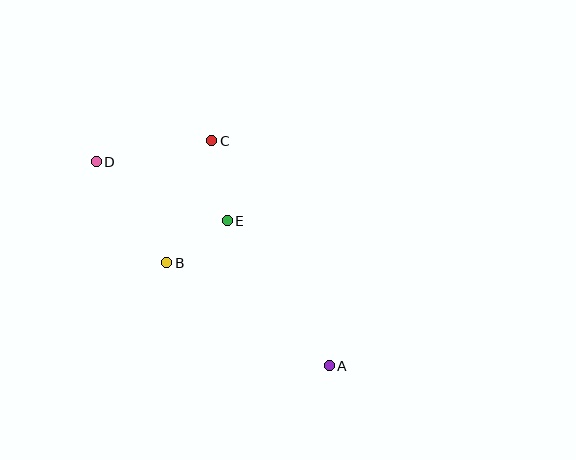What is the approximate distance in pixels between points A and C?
The distance between A and C is approximately 254 pixels.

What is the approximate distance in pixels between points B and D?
The distance between B and D is approximately 123 pixels.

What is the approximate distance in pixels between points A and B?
The distance between A and B is approximately 192 pixels.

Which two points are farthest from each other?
Points A and D are farthest from each other.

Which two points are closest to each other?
Points B and E are closest to each other.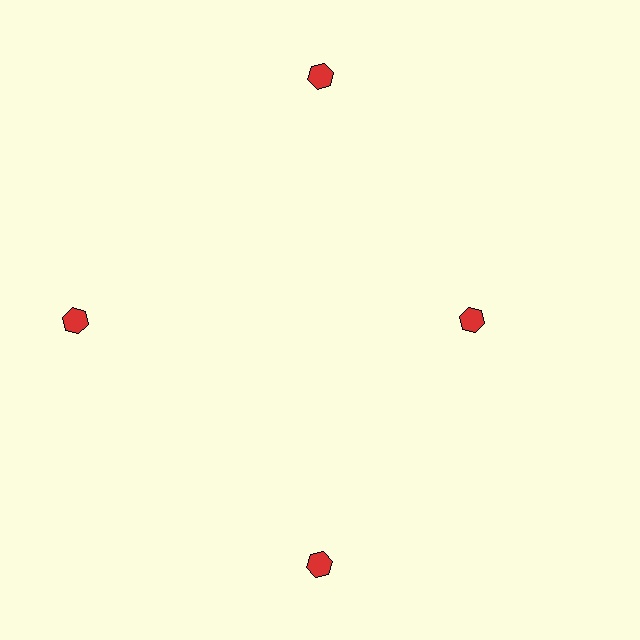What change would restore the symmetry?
The symmetry would be restored by moving it outward, back onto the ring so that all 4 hexagons sit at equal angles and equal distance from the center.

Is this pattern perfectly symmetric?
No. The 4 red hexagons are arranged in a ring, but one element near the 3 o'clock position is pulled inward toward the center, breaking the 4-fold rotational symmetry.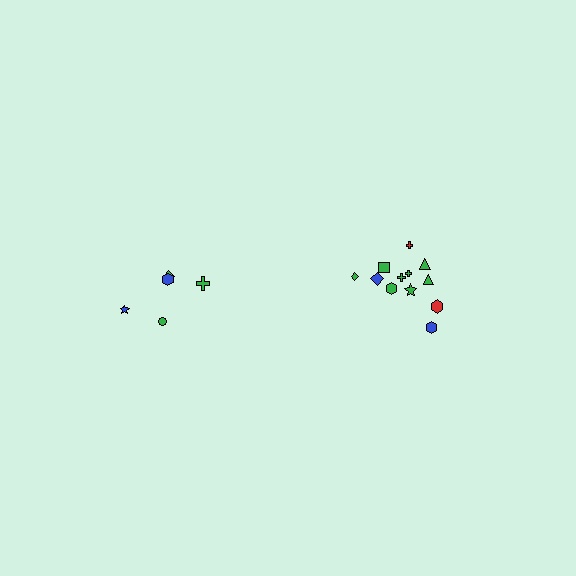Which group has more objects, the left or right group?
The right group.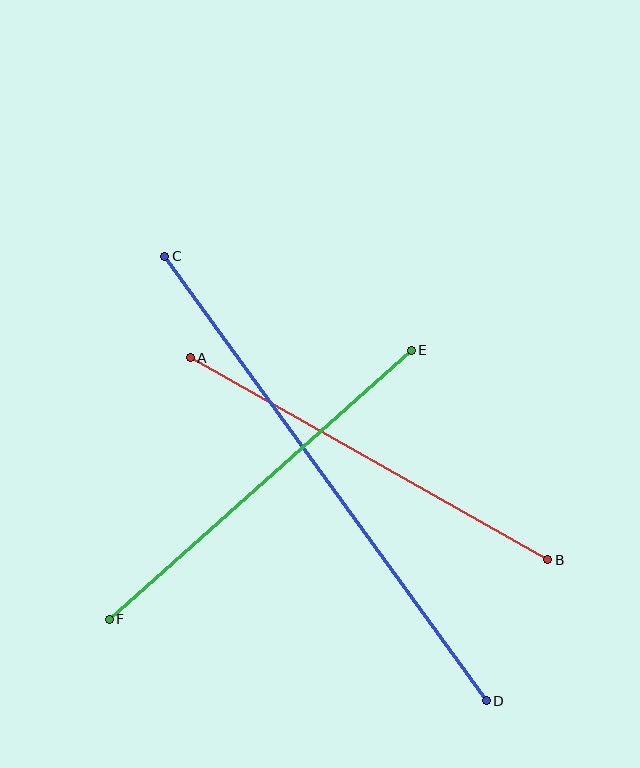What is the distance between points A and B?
The distance is approximately 411 pixels.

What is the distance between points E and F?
The distance is approximately 405 pixels.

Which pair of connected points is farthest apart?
Points C and D are farthest apart.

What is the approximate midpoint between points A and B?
The midpoint is at approximately (369, 459) pixels.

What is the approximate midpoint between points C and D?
The midpoint is at approximately (325, 479) pixels.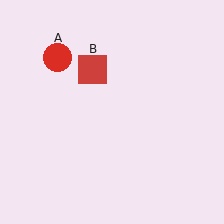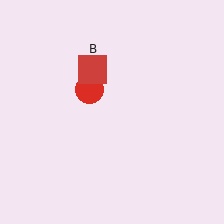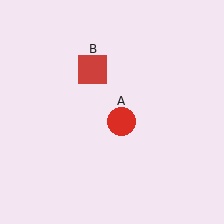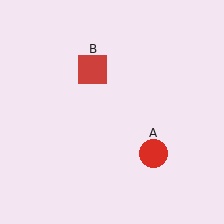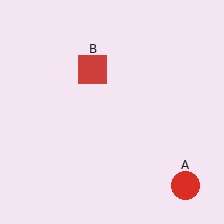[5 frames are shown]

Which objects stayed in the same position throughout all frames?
Red square (object B) remained stationary.